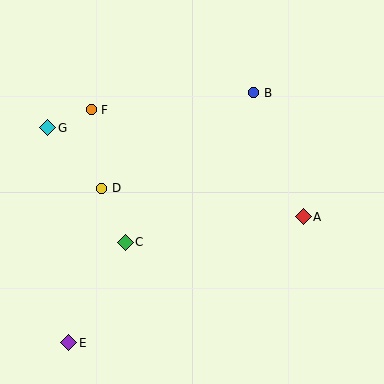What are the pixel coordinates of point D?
Point D is at (102, 188).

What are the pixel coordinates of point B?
Point B is at (254, 93).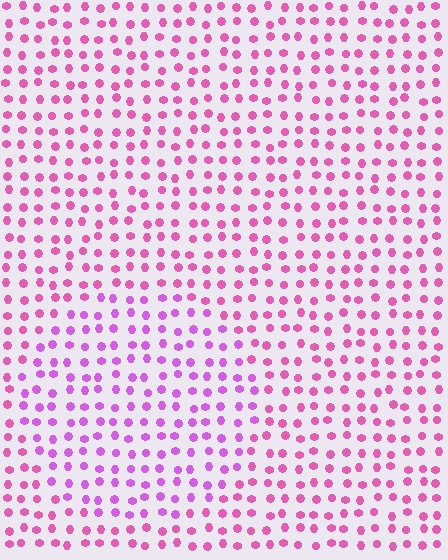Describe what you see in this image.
The image is filled with small pink elements in a uniform arrangement. A circle-shaped region is visible where the elements are tinted to a slightly different hue, forming a subtle color boundary.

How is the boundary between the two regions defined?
The boundary is defined purely by a slight shift in hue (about 29 degrees). Spacing, size, and orientation are identical on both sides.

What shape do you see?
I see a circle.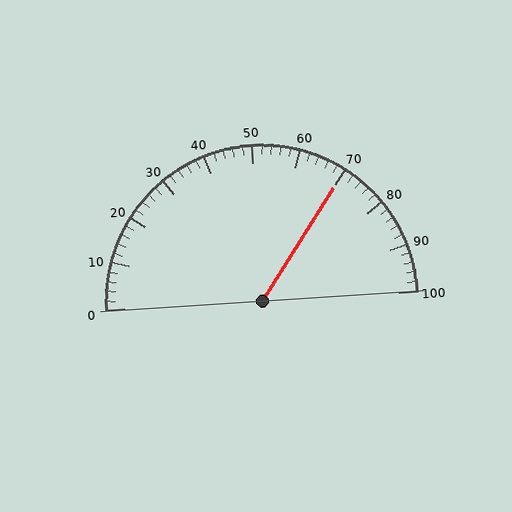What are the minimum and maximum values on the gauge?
The gauge ranges from 0 to 100.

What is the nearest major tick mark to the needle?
The nearest major tick mark is 70.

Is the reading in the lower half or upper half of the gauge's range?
The reading is in the upper half of the range (0 to 100).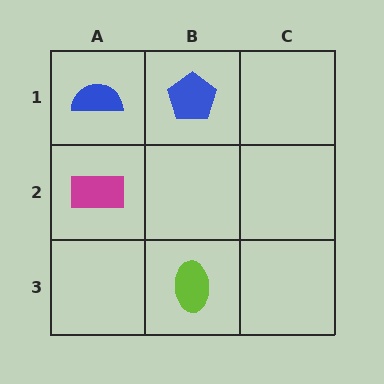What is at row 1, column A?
A blue semicircle.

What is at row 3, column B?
A lime ellipse.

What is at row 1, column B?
A blue pentagon.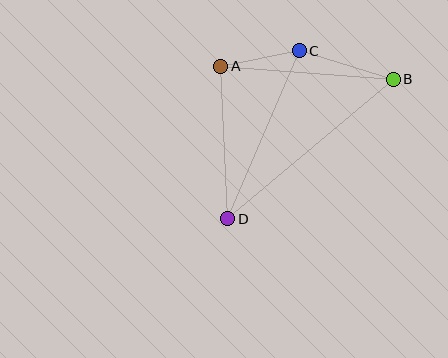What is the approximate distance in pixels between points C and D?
The distance between C and D is approximately 183 pixels.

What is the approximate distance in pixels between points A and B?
The distance between A and B is approximately 173 pixels.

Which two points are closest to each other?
Points A and C are closest to each other.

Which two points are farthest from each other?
Points B and D are farthest from each other.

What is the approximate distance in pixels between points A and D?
The distance between A and D is approximately 152 pixels.